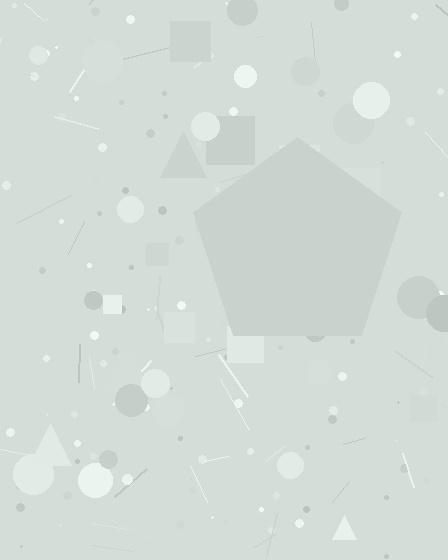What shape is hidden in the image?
A pentagon is hidden in the image.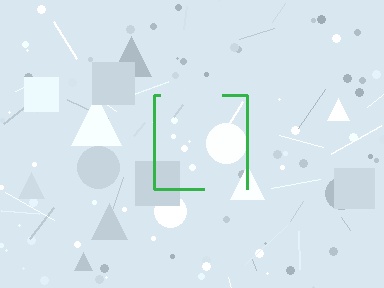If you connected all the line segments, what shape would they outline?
They would outline a square.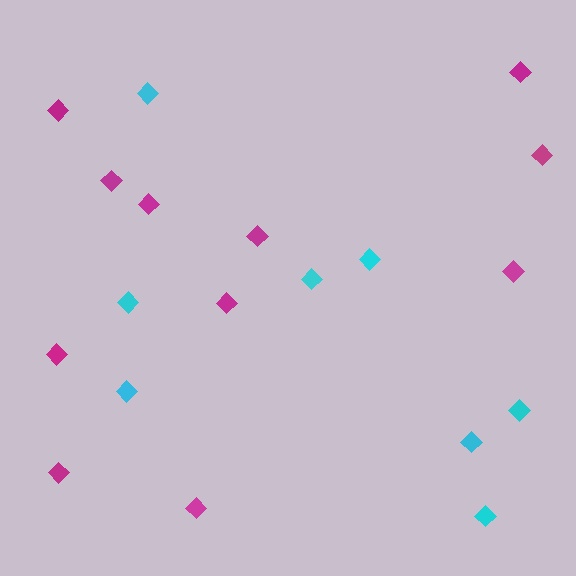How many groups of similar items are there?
There are 2 groups: one group of cyan diamonds (8) and one group of magenta diamonds (11).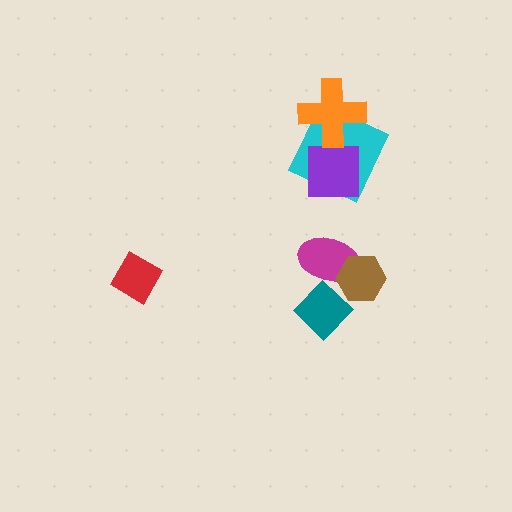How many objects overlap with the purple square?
1 object overlaps with the purple square.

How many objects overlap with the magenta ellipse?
2 objects overlap with the magenta ellipse.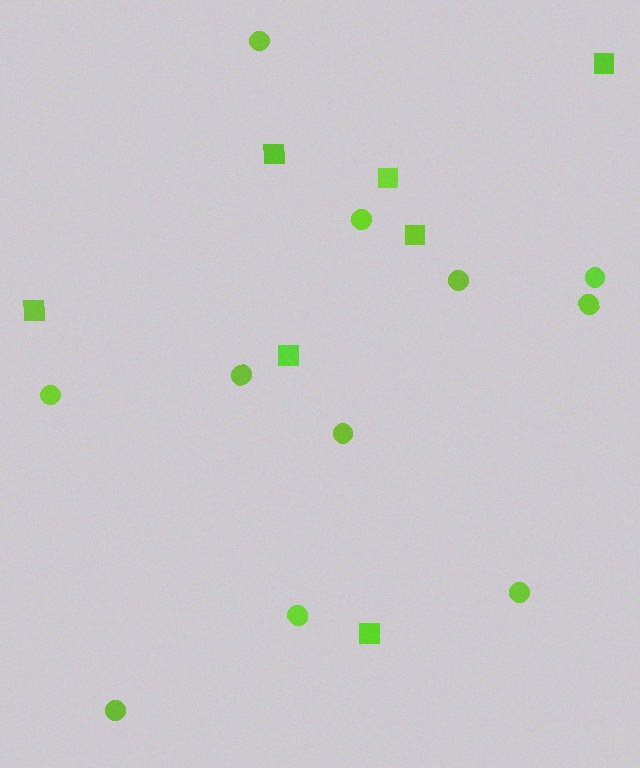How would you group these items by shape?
There are 2 groups: one group of circles (11) and one group of squares (7).